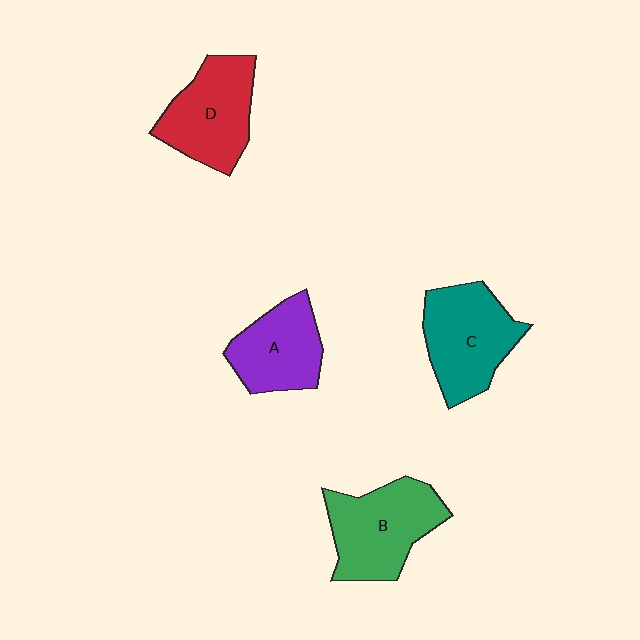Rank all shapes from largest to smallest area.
From largest to smallest: B (green), C (teal), D (red), A (purple).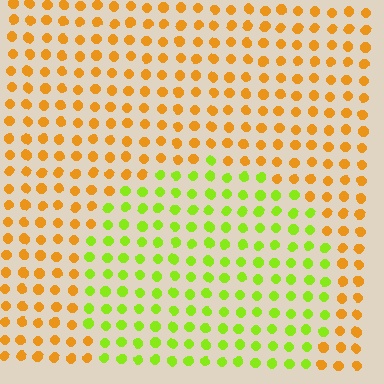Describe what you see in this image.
The image is filled with small orange elements in a uniform arrangement. A circle-shaped region is visible where the elements are tinted to a slightly different hue, forming a subtle color boundary.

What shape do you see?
I see a circle.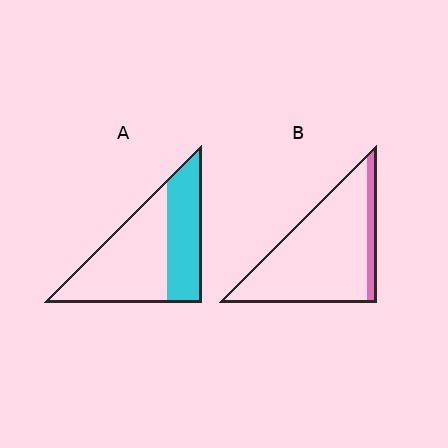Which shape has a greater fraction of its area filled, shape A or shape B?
Shape A.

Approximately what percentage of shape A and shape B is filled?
A is approximately 40% and B is approximately 10%.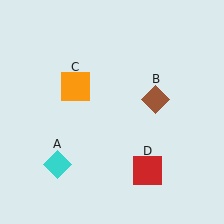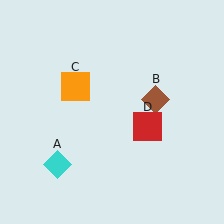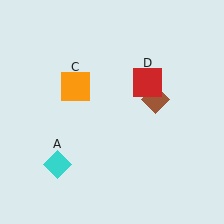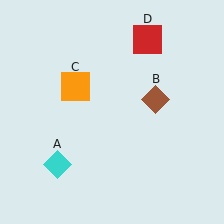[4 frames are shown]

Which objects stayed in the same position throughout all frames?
Cyan diamond (object A) and brown diamond (object B) and orange square (object C) remained stationary.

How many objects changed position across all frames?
1 object changed position: red square (object D).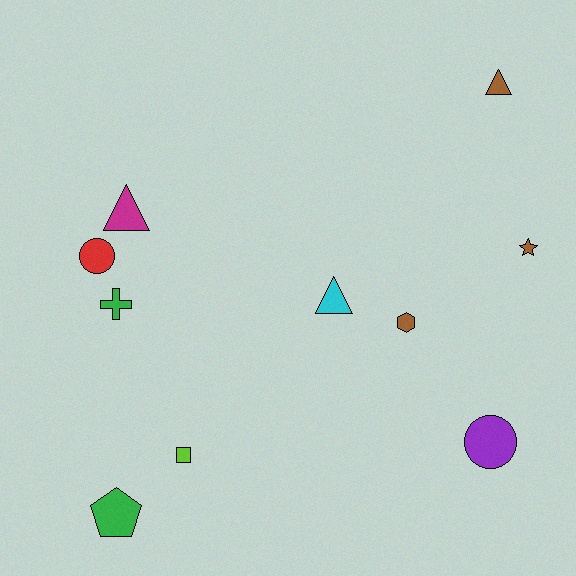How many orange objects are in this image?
There are no orange objects.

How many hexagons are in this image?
There is 1 hexagon.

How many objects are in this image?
There are 10 objects.